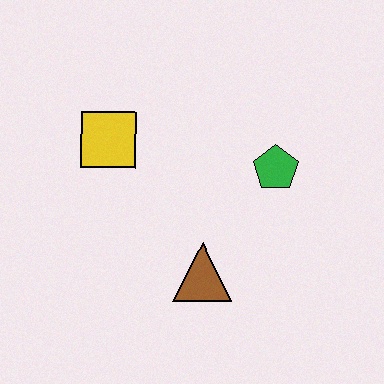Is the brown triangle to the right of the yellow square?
Yes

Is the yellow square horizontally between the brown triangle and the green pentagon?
No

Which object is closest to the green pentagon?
The brown triangle is closest to the green pentagon.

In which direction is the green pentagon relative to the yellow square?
The green pentagon is to the right of the yellow square.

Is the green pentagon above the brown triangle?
Yes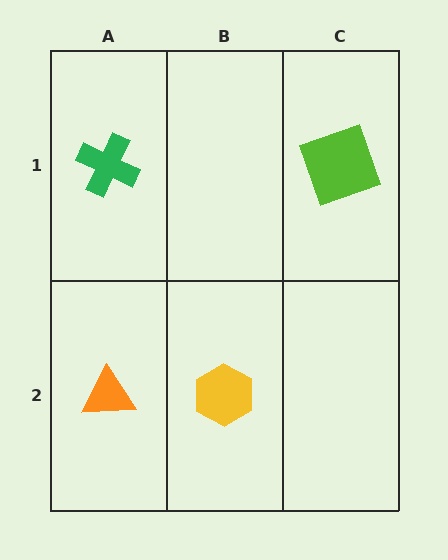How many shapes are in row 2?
2 shapes.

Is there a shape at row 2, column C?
No, that cell is empty.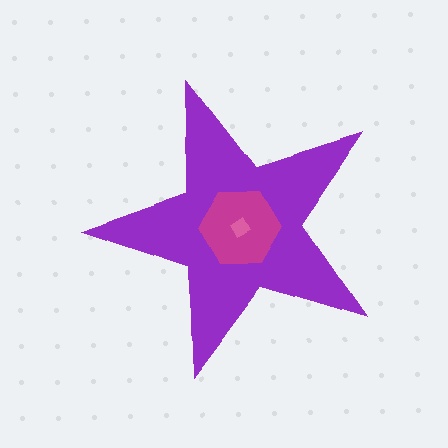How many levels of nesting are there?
3.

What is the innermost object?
The pink diamond.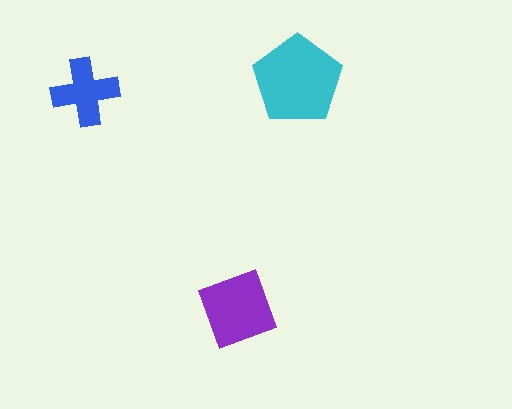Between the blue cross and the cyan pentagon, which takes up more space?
The cyan pentagon.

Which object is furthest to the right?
The cyan pentagon is rightmost.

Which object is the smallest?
The blue cross.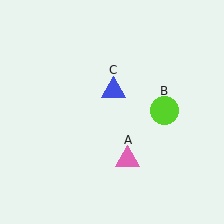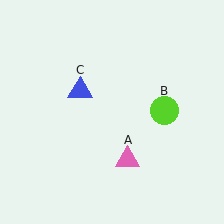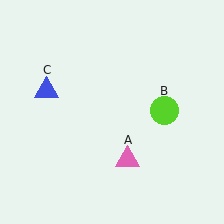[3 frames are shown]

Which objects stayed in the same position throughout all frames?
Pink triangle (object A) and lime circle (object B) remained stationary.